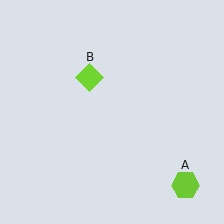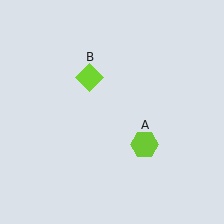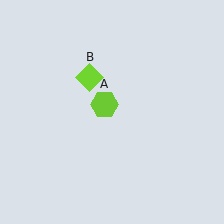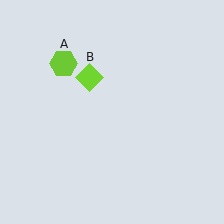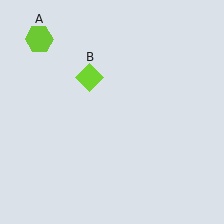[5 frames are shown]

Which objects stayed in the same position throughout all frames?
Lime diamond (object B) remained stationary.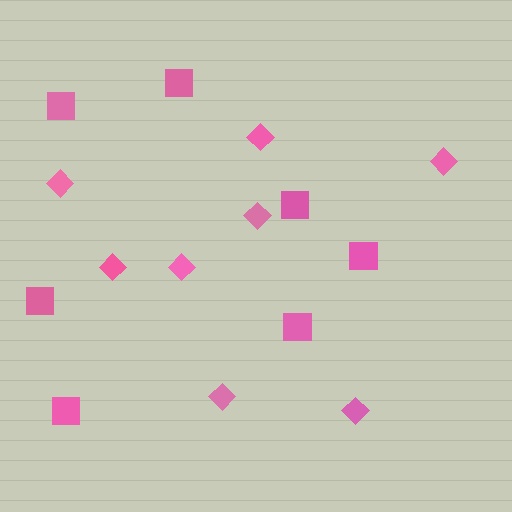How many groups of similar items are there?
There are 2 groups: one group of squares (7) and one group of diamonds (8).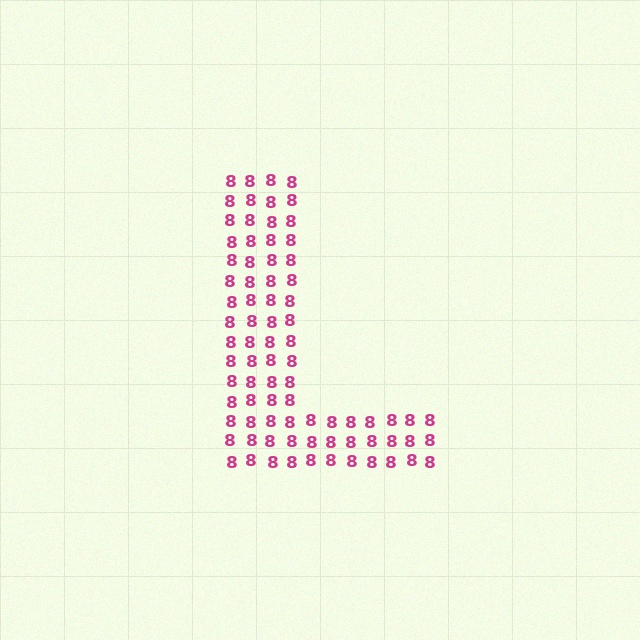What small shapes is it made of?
It is made of small digit 8's.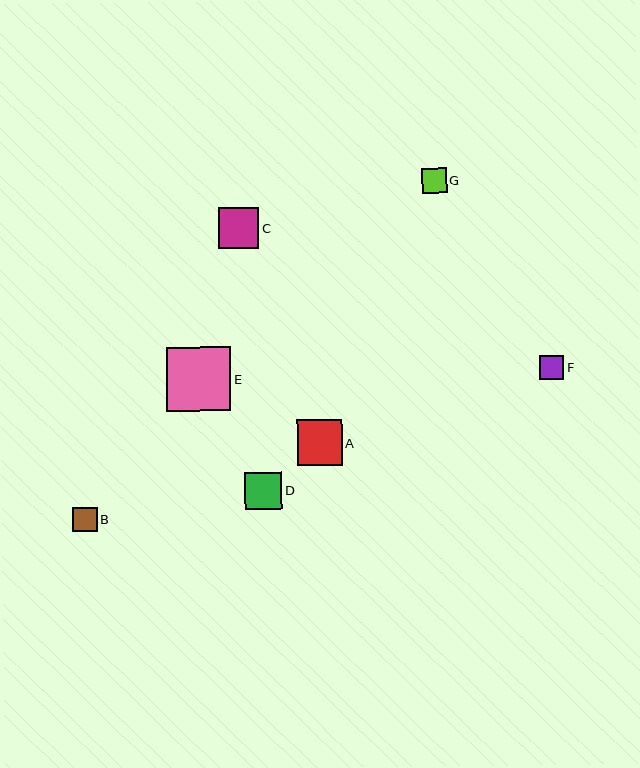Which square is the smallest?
Square F is the smallest with a size of approximately 24 pixels.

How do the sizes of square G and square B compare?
Square G and square B are approximately the same size.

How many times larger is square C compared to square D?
Square C is approximately 1.1 times the size of square D.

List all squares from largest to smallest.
From largest to smallest: E, A, C, D, G, B, F.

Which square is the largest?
Square E is the largest with a size of approximately 65 pixels.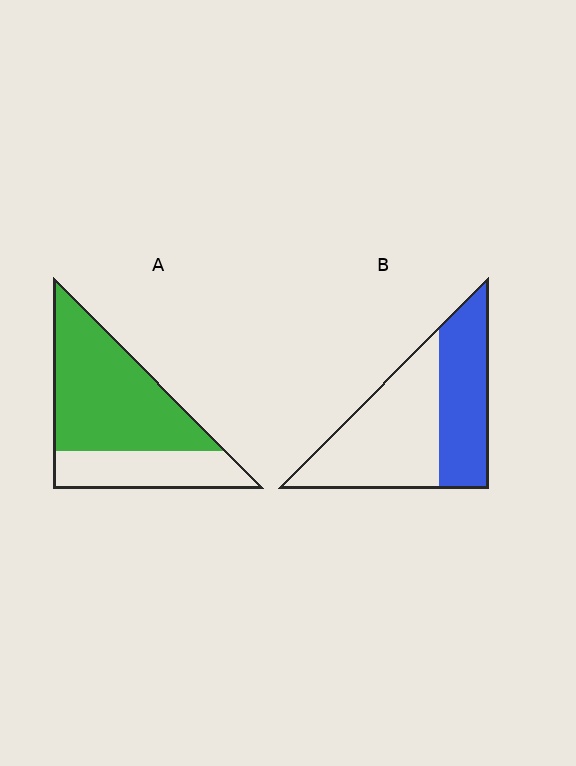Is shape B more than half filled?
No.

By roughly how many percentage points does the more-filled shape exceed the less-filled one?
By roughly 25 percentage points (A over B).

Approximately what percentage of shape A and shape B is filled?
A is approximately 65% and B is approximately 40%.